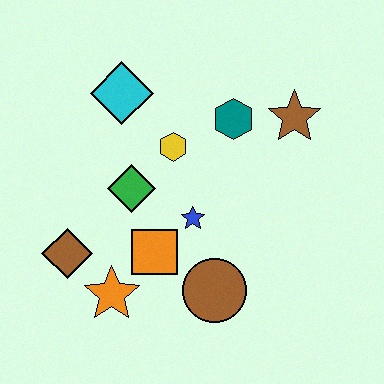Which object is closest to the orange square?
The blue star is closest to the orange square.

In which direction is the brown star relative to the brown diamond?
The brown star is to the right of the brown diamond.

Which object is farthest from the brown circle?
The cyan diamond is farthest from the brown circle.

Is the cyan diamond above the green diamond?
Yes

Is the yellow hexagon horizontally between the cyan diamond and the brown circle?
Yes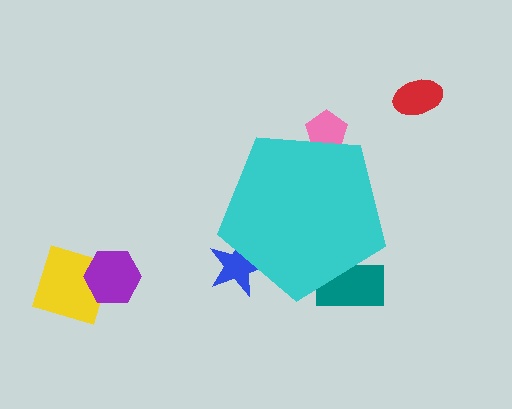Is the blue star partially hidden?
Yes, the blue star is partially hidden behind the cyan pentagon.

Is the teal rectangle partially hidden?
Yes, the teal rectangle is partially hidden behind the cyan pentagon.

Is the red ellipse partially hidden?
No, the red ellipse is fully visible.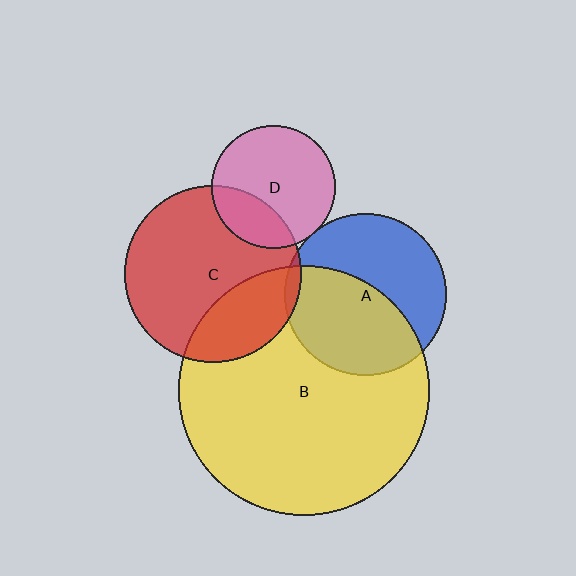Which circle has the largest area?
Circle B (yellow).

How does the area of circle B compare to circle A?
Approximately 2.4 times.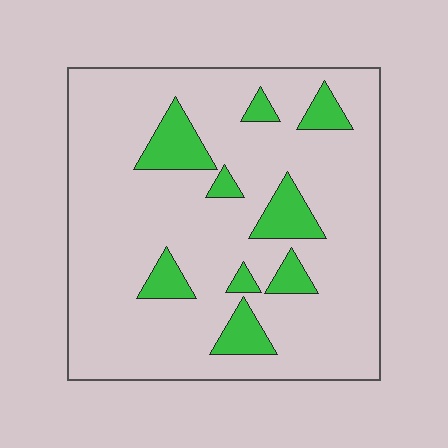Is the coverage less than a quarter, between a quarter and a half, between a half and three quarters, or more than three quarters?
Less than a quarter.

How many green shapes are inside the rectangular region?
9.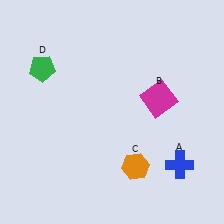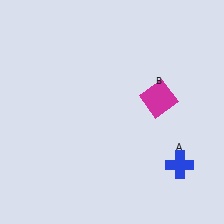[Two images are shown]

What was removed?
The green pentagon (D), the orange hexagon (C) were removed in Image 2.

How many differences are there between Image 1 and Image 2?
There are 2 differences between the two images.